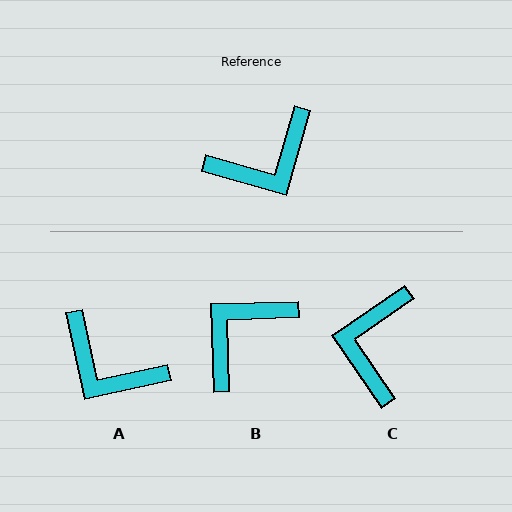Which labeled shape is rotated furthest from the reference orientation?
B, about 162 degrees away.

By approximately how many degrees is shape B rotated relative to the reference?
Approximately 162 degrees clockwise.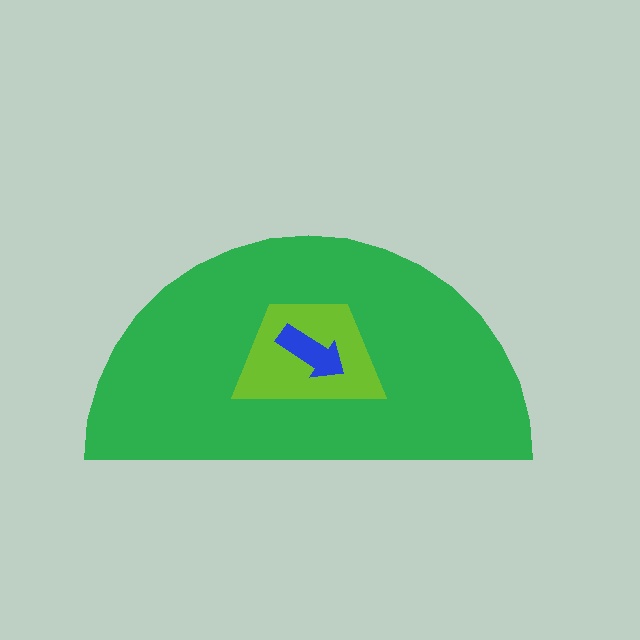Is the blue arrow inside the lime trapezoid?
Yes.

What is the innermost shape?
The blue arrow.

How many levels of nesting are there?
3.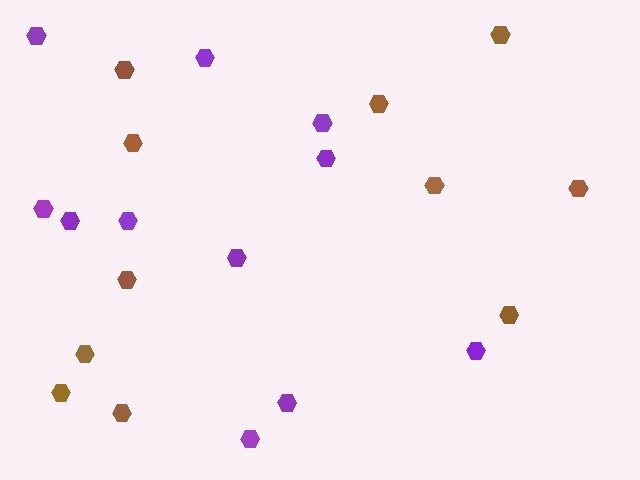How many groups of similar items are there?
There are 2 groups: one group of purple hexagons (11) and one group of brown hexagons (11).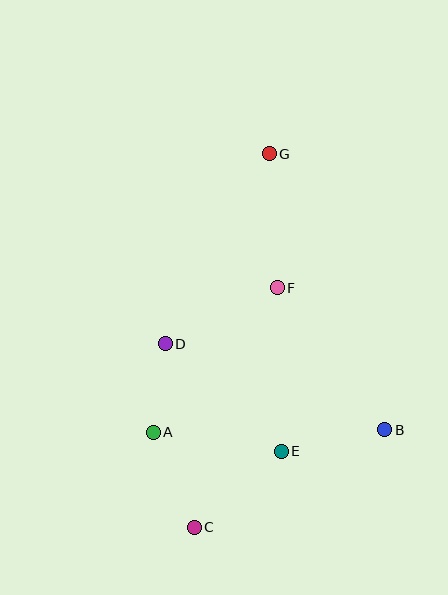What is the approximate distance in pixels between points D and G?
The distance between D and G is approximately 217 pixels.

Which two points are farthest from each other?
Points C and G are farthest from each other.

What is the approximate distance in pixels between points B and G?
The distance between B and G is approximately 299 pixels.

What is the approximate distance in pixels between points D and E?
The distance between D and E is approximately 158 pixels.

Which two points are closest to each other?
Points A and D are closest to each other.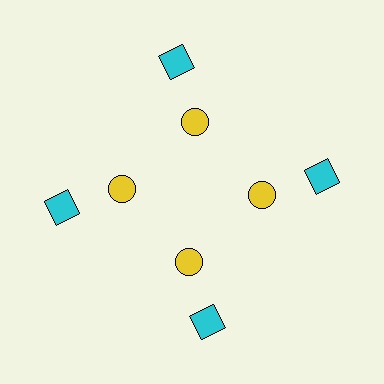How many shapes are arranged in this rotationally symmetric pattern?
There are 8 shapes, arranged in 4 groups of 2.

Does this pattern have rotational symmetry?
Yes, this pattern has 4-fold rotational symmetry. It looks the same after rotating 90 degrees around the center.